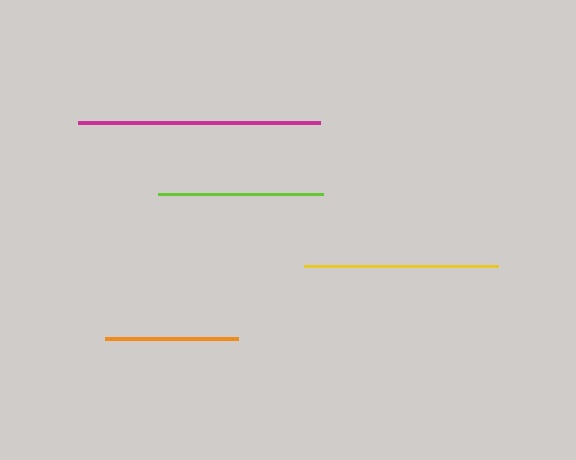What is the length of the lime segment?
The lime segment is approximately 165 pixels long.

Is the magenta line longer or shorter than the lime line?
The magenta line is longer than the lime line.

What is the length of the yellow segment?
The yellow segment is approximately 194 pixels long.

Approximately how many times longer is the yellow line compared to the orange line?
The yellow line is approximately 1.5 times the length of the orange line.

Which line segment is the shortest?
The orange line is the shortest at approximately 132 pixels.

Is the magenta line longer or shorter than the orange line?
The magenta line is longer than the orange line.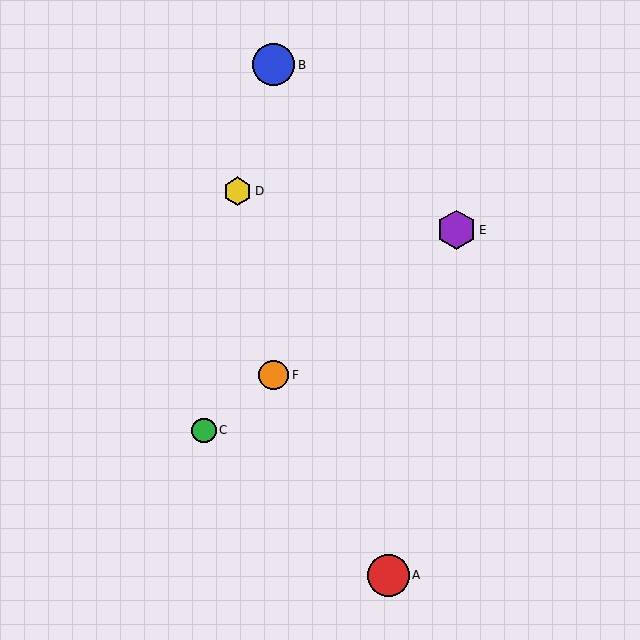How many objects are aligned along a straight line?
3 objects (C, E, F) are aligned along a straight line.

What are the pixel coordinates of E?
Object E is at (457, 230).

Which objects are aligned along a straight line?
Objects C, E, F are aligned along a straight line.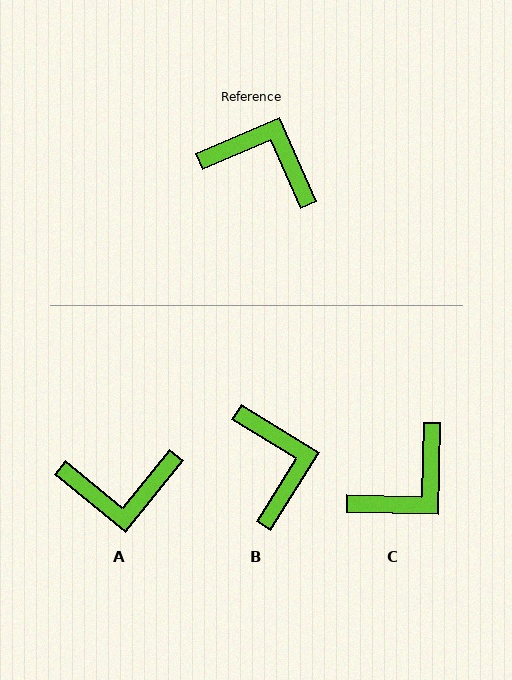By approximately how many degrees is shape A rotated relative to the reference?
Approximately 152 degrees clockwise.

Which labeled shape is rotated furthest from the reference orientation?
A, about 152 degrees away.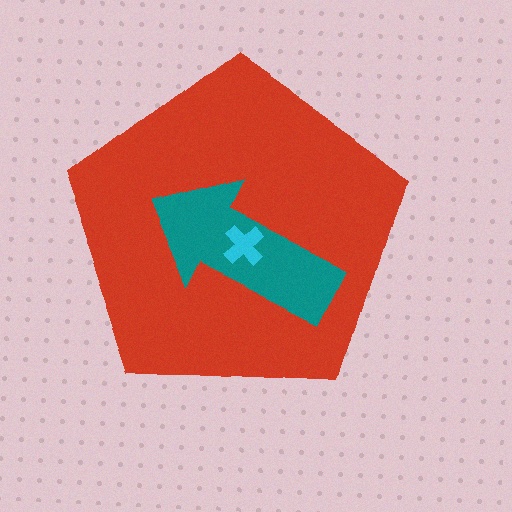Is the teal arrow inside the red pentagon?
Yes.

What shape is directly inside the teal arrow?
The cyan cross.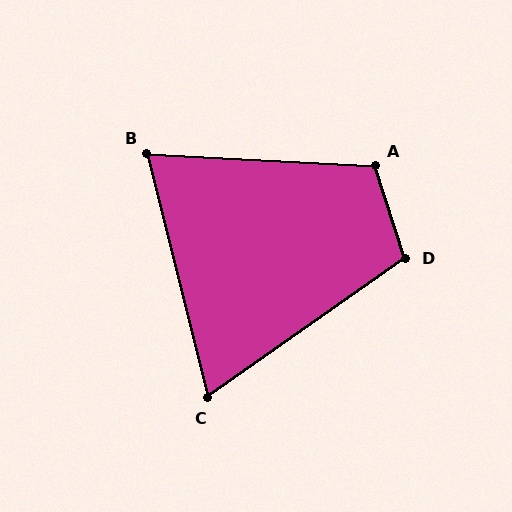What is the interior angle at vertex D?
Approximately 107 degrees (obtuse).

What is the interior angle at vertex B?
Approximately 73 degrees (acute).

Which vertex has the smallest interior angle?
C, at approximately 69 degrees.